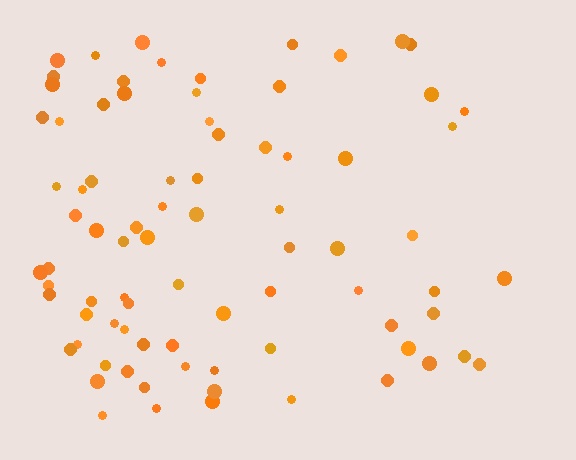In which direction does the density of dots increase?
From right to left, with the left side densest.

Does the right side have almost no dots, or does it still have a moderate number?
Still a moderate number, just noticeably fewer than the left.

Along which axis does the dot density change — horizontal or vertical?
Horizontal.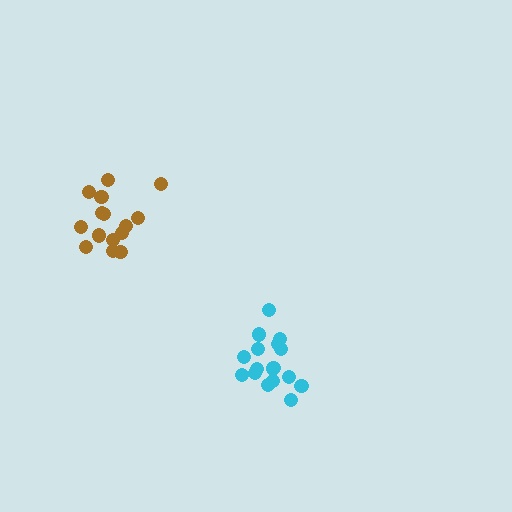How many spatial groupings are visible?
There are 2 spatial groupings.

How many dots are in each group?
Group 1: 15 dots, Group 2: 17 dots (32 total).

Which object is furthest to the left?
The brown cluster is leftmost.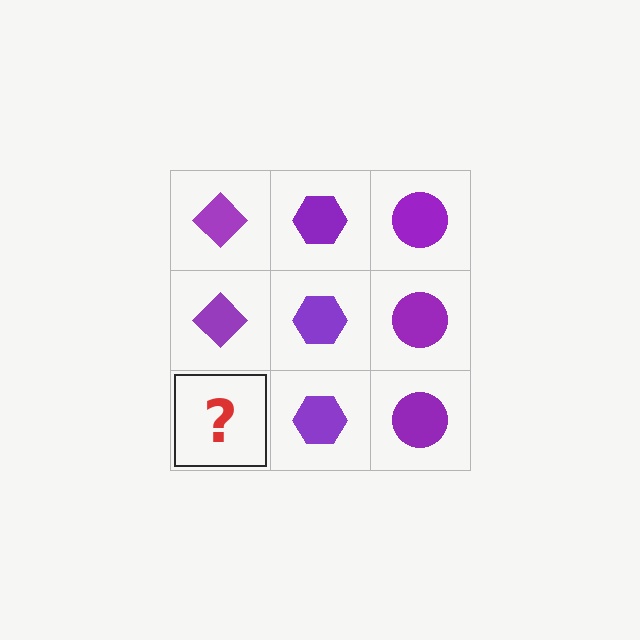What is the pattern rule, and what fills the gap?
The rule is that each column has a consistent shape. The gap should be filled with a purple diamond.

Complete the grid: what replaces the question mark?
The question mark should be replaced with a purple diamond.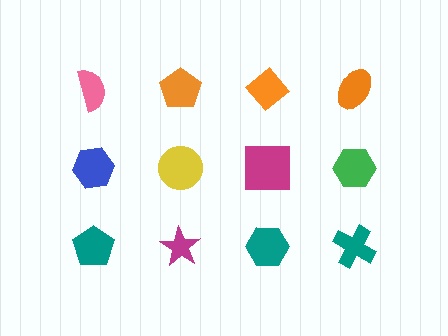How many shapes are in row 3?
4 shapes.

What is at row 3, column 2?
A magenta star.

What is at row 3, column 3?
A teal hexagon.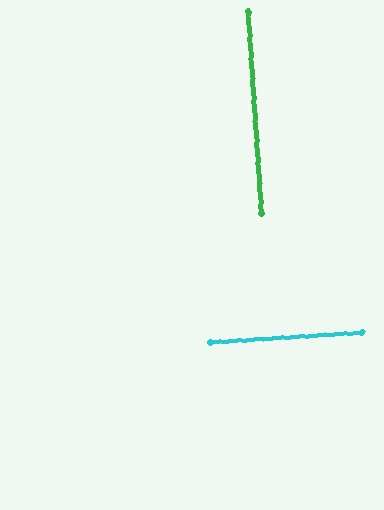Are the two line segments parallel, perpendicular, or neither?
Perpendicular — they meet at approximately 90°.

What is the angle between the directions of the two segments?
Approximately 90 degrees.